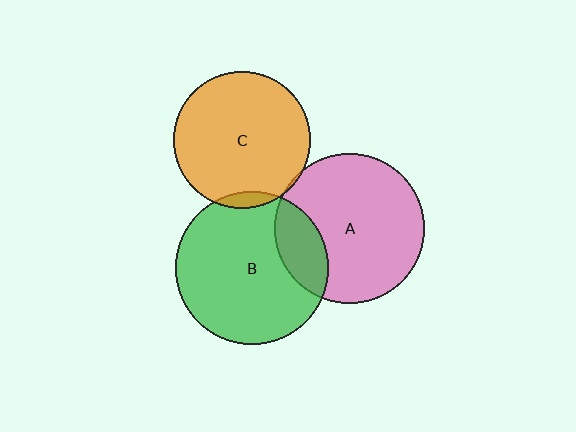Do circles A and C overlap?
Yes.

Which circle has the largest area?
Circle B (green).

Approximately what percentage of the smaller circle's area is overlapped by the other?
Approximately 5%.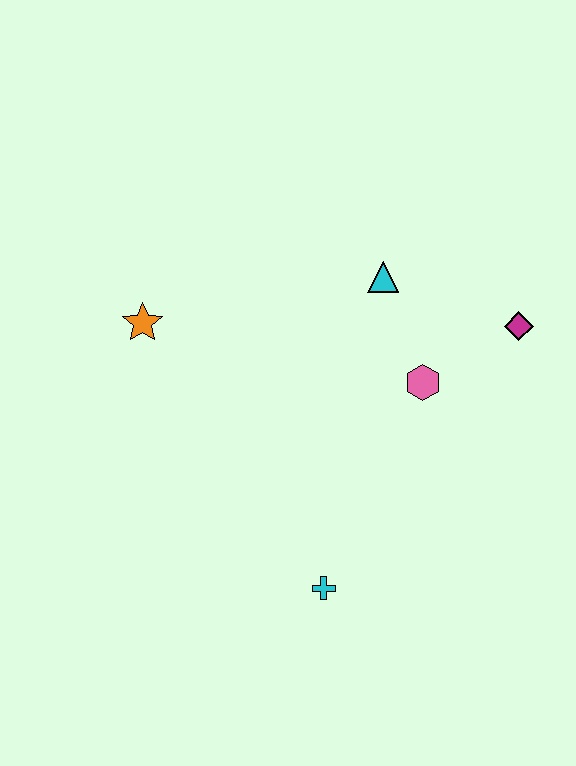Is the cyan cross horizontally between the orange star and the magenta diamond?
Yes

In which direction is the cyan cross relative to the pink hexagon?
The cyan cross is below the pink hexagon.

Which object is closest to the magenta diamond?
The pink hexagon is closest to the magenta diamond.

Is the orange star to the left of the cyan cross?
Yes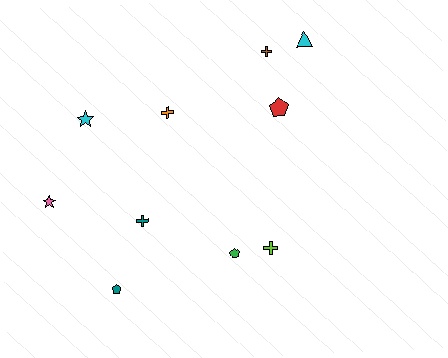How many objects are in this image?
There are 10 objects.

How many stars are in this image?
There are 2 stars.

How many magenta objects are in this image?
There are no magenta objects.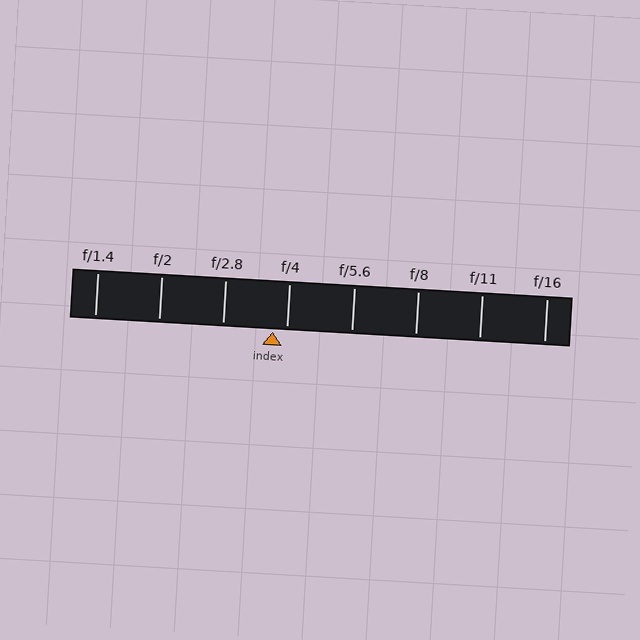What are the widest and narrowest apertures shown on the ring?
The widest aperture shown is f/1.4 and the narrowest is f/16.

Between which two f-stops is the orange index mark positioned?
The index mark is between f/2.8 and f/4.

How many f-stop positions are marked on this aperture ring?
There are 8 f-stop positions marked.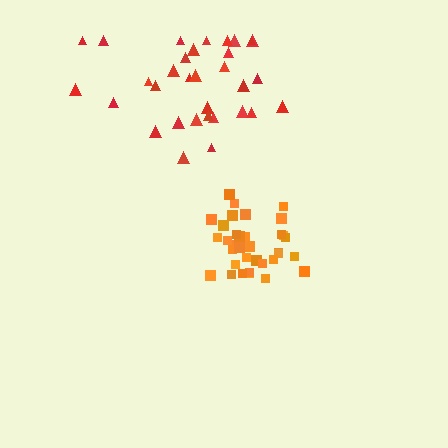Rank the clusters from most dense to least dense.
orange, red.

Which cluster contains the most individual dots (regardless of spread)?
Orange (35).